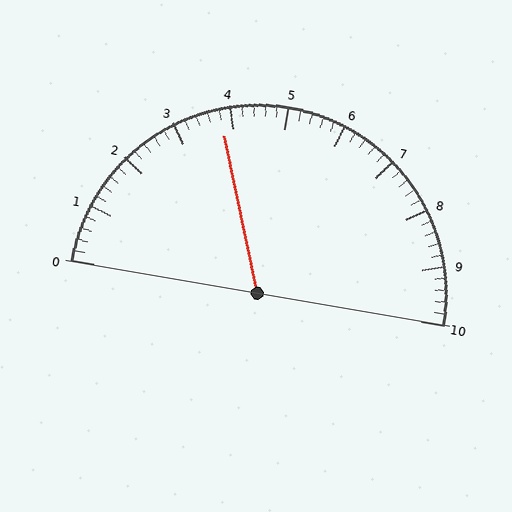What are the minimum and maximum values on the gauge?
The gauge ranges from 0 to 10.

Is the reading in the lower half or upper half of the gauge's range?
The reading is in the lower half of the range (0 to 10).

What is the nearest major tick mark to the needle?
The nearest major tick mark is 4.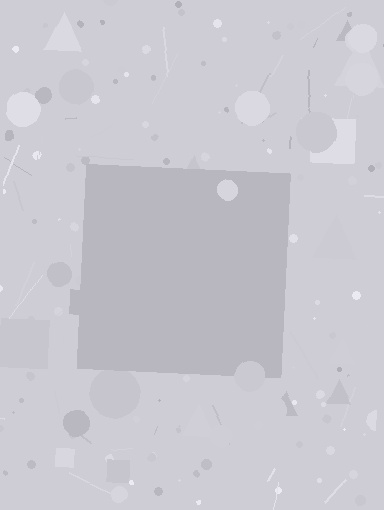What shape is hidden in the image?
A square is hidden in the image.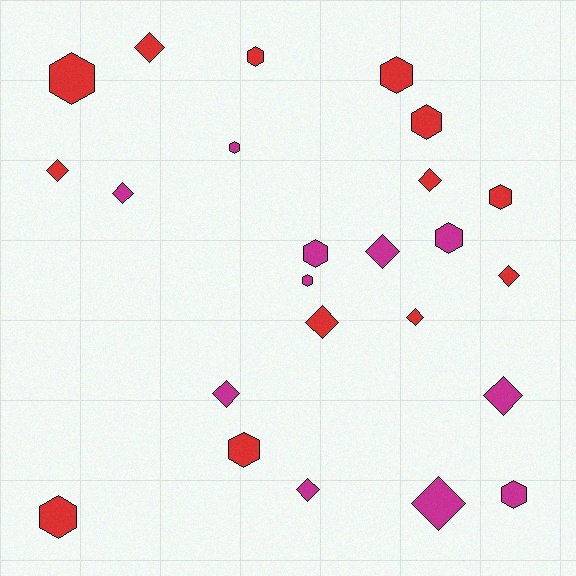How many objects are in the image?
There are 24 objects.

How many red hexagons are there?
There are 7 red hexagons.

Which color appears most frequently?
Red, with 13 objects.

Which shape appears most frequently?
Diamond, with 12 objects.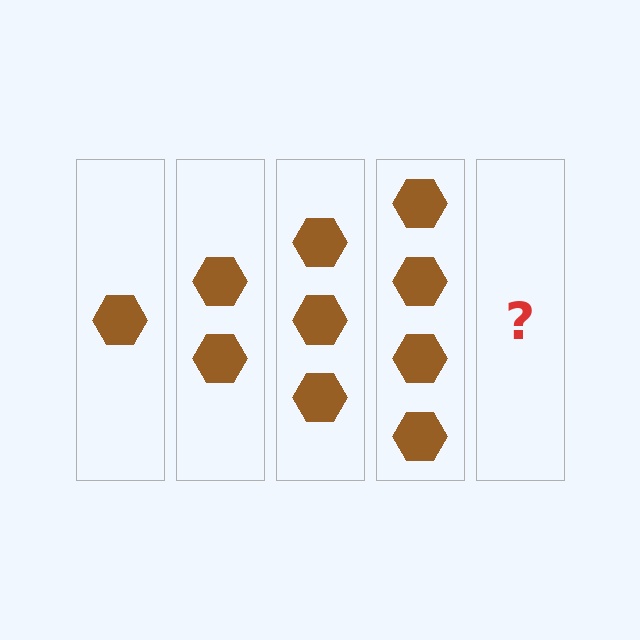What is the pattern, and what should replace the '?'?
The pattern is that each step adds one more hexagon. The '?' should be 5 hexagons.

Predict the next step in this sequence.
The next step is 5 hexagons.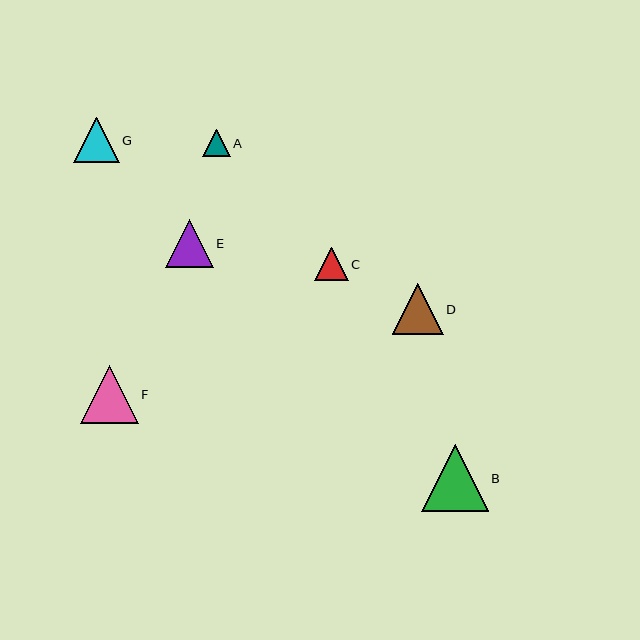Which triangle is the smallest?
Triangle A is the smallest with a size of approximately 27 pixels.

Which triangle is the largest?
Triangle B is the largest with a size of approximately 66 pixels.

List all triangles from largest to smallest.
From largest to smallest: B, F, D, E, G, C, A.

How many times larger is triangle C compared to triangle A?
Triangle C is approximately 1.2 times the size of triangle A.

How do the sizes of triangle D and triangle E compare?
Triangle D and triangle E are approximately the same size.